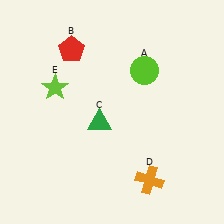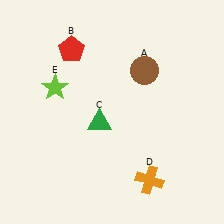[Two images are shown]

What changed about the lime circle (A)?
In Image 1, A is lime. In Image 2, it changed to brown.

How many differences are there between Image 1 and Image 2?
There is 1 difference between the two images.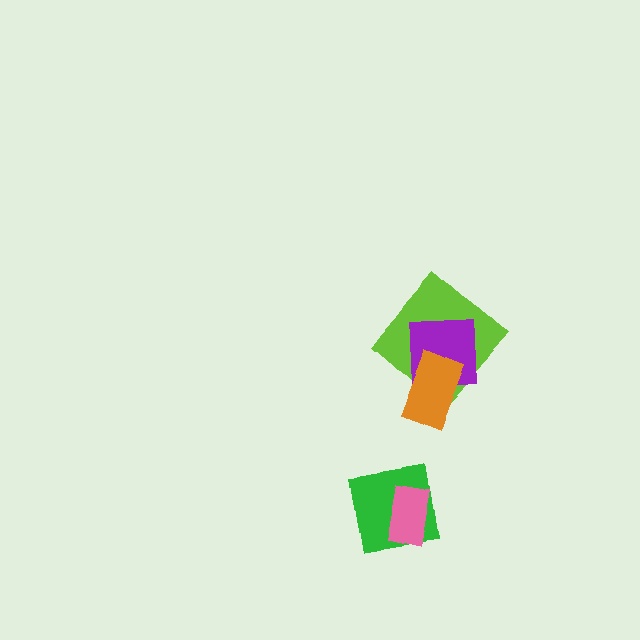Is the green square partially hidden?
Yes, it is partially covered by another shape.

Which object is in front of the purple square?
The orange rectangle is in front of the purple square.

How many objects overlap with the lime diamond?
2 objects overlap with the lime diamond.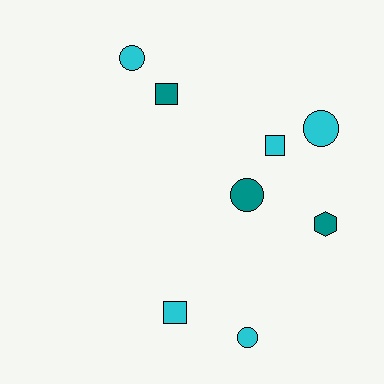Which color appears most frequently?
Cyan, with 5 objects.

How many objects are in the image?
There are 8 objects.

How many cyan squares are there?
There are 2 cyan squares.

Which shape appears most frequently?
Circle, with 4 objects.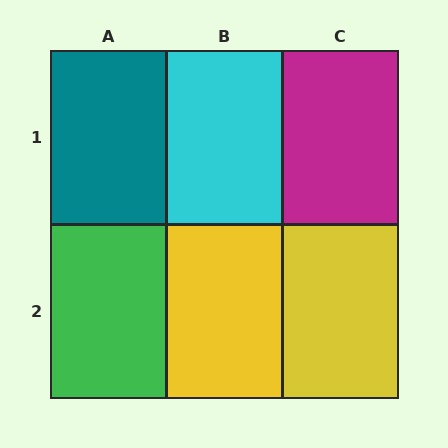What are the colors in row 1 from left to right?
Teal, cyan, magenta.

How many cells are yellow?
2 cells are yellow.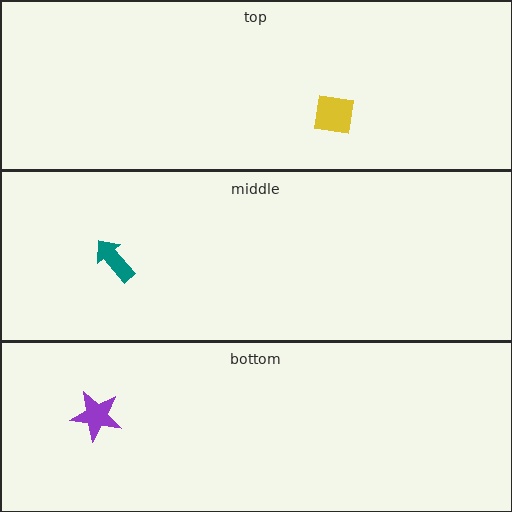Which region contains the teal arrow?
The middle region.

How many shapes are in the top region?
1.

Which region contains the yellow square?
The top region.